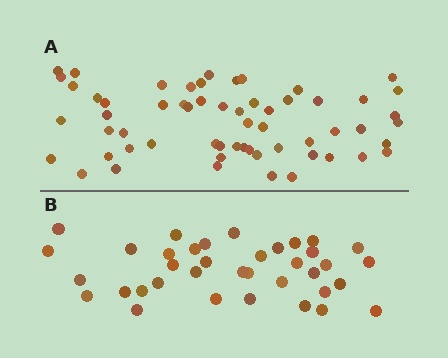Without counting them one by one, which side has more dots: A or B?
Region A (the top region) has more dots.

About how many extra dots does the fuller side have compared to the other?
Region A has approximately 20 more dots than region B.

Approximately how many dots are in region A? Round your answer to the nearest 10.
About 60 dots. (The exact count is 59, which rounds to 60.)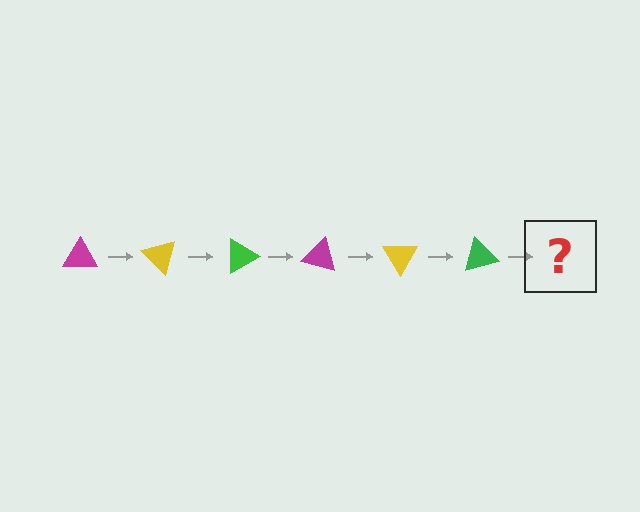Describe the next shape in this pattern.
It should be a magenta triangle, rotated 270 degrees from the start.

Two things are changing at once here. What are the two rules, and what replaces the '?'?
The two rules are that it rotates 45 degrees each step and the color cycles through magenta, yellow, and green. The '?' should be a magenta triangle, rotated 270 degrees from the start.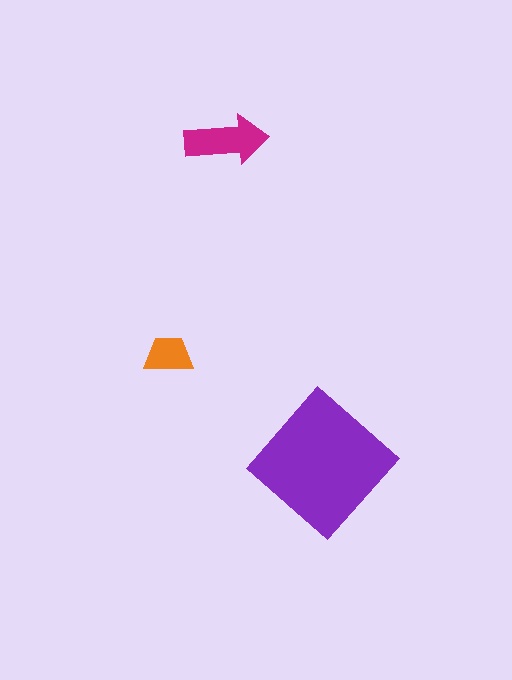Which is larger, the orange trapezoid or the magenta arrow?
The magenta arrow.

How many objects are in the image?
There are 3 objects in the image.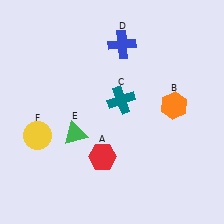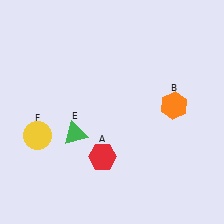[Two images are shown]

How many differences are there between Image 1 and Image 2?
There are 2 differences between the two images.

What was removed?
The blue cross (D), the teal cross (C) were removed in Image 2.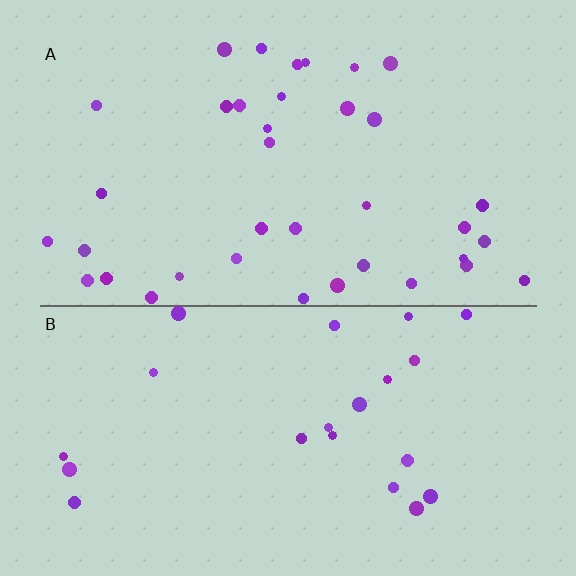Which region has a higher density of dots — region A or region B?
A (the top).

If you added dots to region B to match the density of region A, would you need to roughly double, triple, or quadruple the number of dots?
Approximately double.